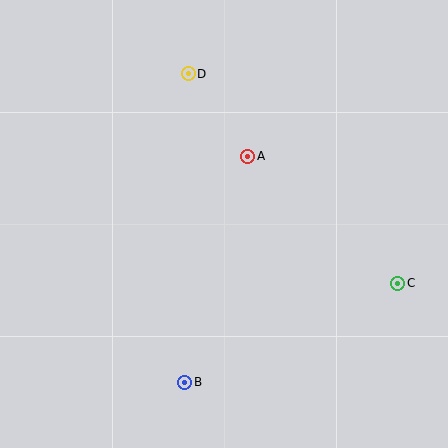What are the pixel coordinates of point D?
Point D is at (188, 74).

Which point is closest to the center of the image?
Point A at (248, 156) is closest to the center.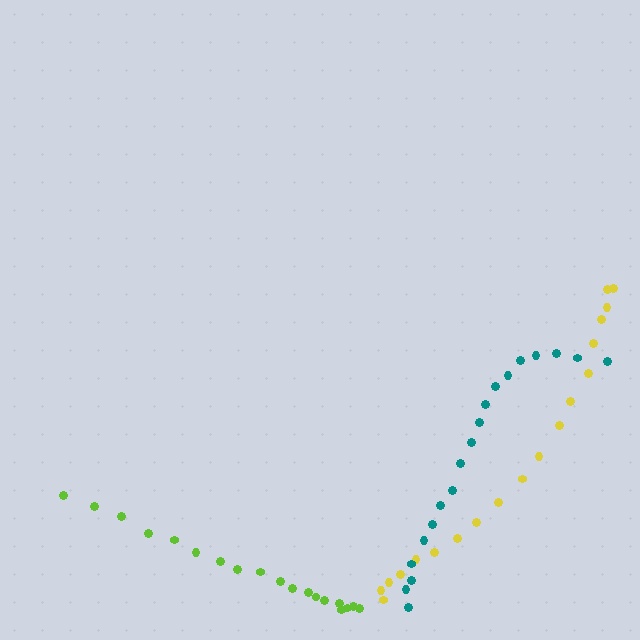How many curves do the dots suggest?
There are 3 distinct paths.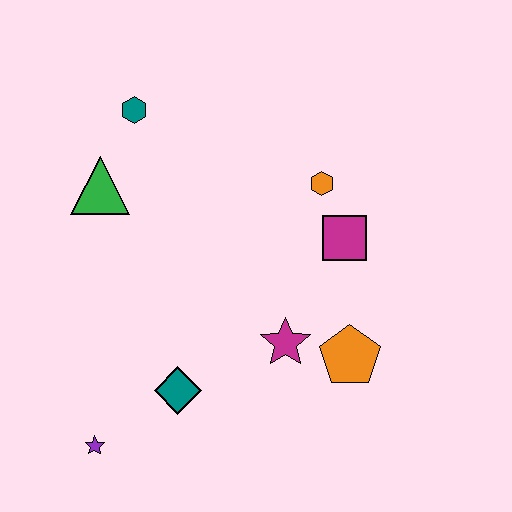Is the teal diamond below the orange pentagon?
Yes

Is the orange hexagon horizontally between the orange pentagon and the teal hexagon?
Yes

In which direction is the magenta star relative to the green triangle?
The magenta star is to the right of the green triangle.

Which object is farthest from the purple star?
The orange hexagon is farthest from the purple star.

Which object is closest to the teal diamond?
The purple star is closest to the teal diamond.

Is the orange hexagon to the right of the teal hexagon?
Yes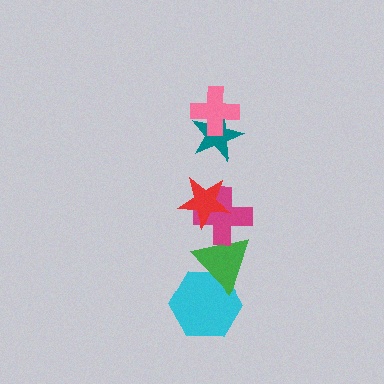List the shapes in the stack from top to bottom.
From top to bottom: the pink cross, the teal star, the red star, the magenta cross, the green triangle, the cyan hexagon.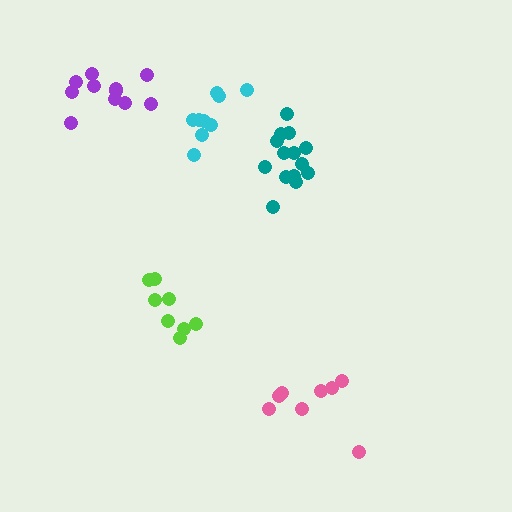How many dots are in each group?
Group 1: 8 dots, Group 2: 11 dots, Group 3: 8 dots, Group 4: 14 dots, Group 5: 9 dots (50 total).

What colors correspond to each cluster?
The clusters are colored: lime, purple, pink, teal, cyan.